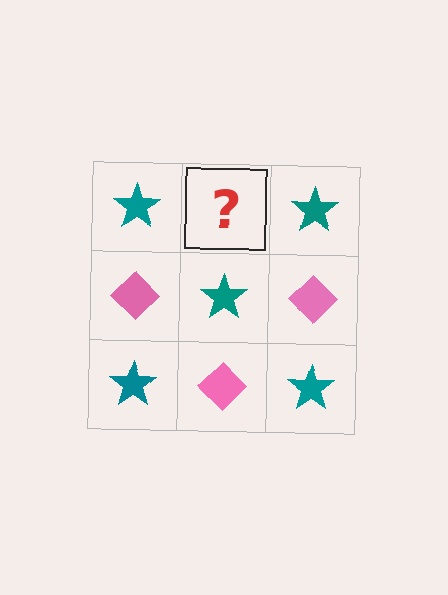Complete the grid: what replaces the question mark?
The question mark should be replaced with a pink diamond.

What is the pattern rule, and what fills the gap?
The rule is that it alternates teal star and pink diamond in a checkerboard pattern. The gap should be filled with a pink diamond.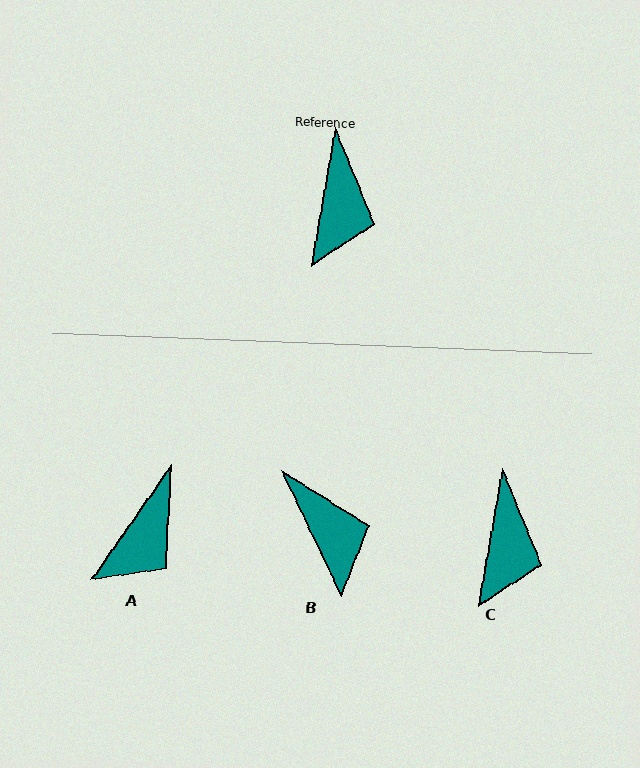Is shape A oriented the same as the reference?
No, it is off by about 25 degrees.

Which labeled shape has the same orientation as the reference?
C.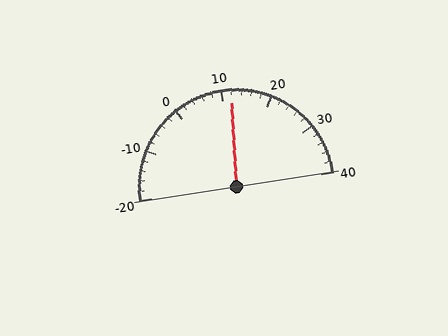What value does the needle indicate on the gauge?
The needle indicates approximately 12.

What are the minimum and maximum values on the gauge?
The gauge ranges from -20 to 40.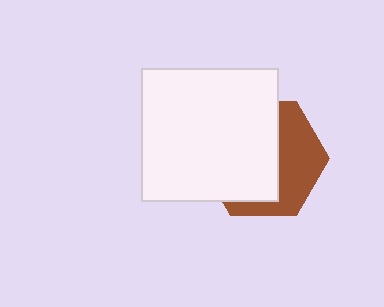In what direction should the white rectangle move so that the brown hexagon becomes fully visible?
The white rectangle should move left. That is the shortest direction to clear the overlap and leave the brown hexagon fully visible.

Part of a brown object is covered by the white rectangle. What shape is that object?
It is a hexagon.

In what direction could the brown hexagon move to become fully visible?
The brown hexagon could move right. That would shift it out from behind the white rectangle entirely.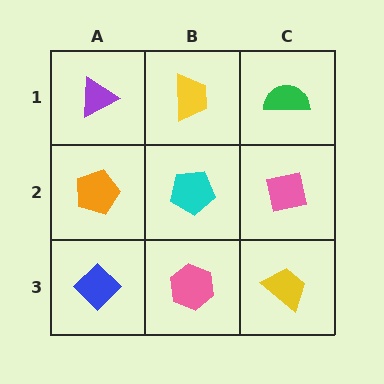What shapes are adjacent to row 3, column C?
A pink square (row 2, column C), a pink hexagon (row 3, column B).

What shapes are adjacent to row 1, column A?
An orange pentagon (row 2, column A), a yellow trapezoid (row 1, column B).